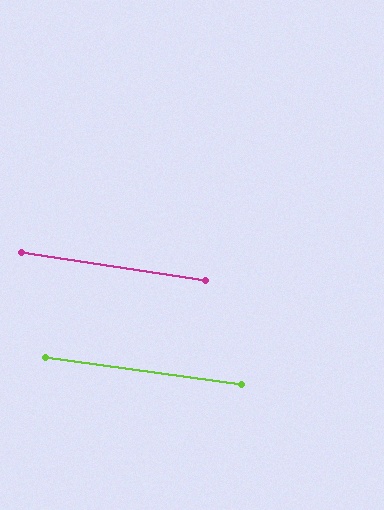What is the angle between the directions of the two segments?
Approximately 1 degree.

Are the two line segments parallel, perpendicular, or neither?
Parallel — their directions differ by only 0.7°.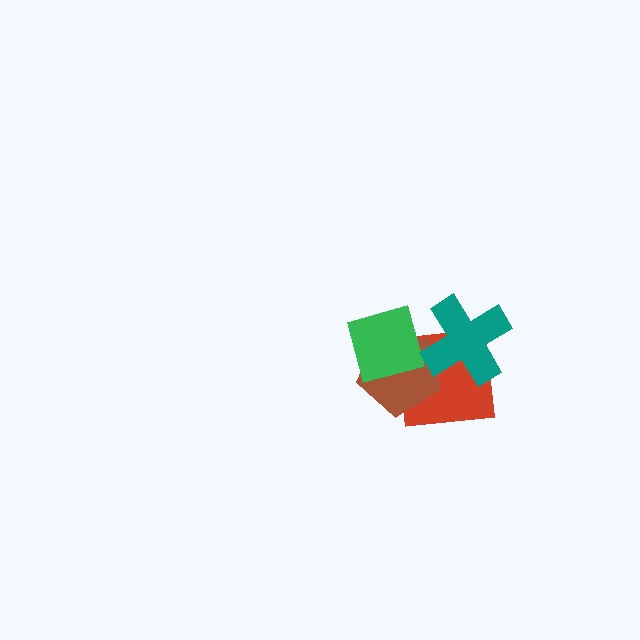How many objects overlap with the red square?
3 objects overlap with the red square.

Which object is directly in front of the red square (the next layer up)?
The brown pentagon is directly in front of the red square.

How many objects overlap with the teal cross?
3 objects overlap with the teal cross.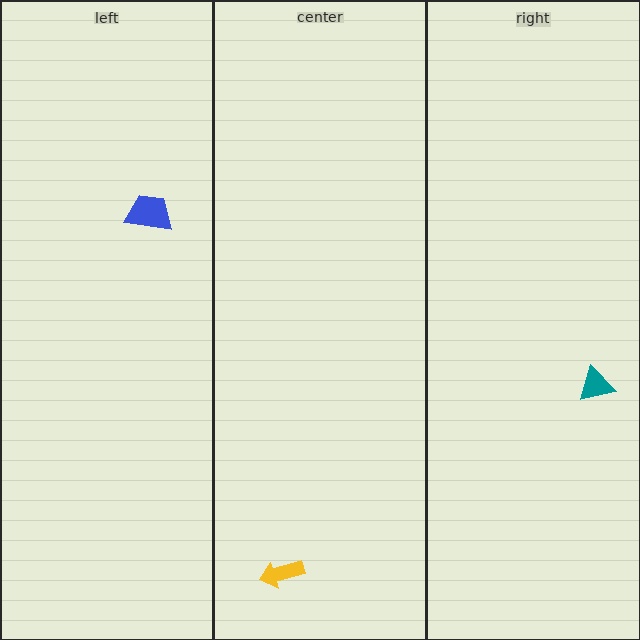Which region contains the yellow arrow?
The center region.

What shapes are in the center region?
The yellow arrow.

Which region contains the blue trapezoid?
The left region.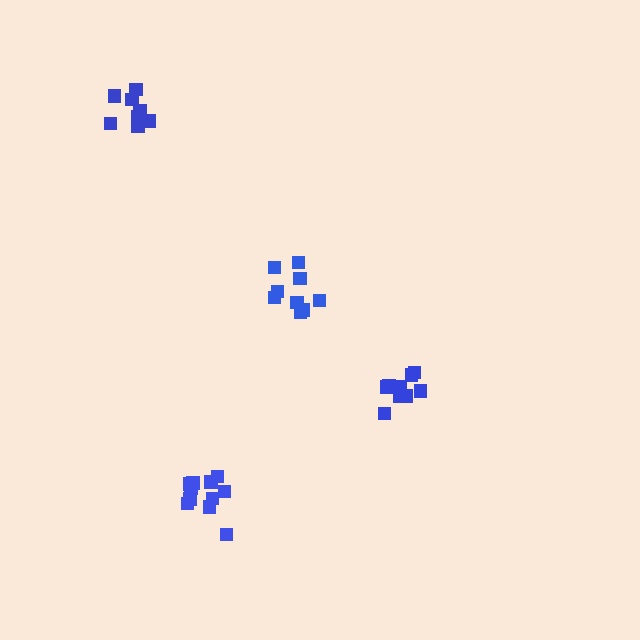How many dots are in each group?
Group 1: 11 dots, Group 2: 9 dots, Group 3: 9 dots, Group 4: 9 dots (38 total).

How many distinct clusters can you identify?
There are 4 distinct clusters.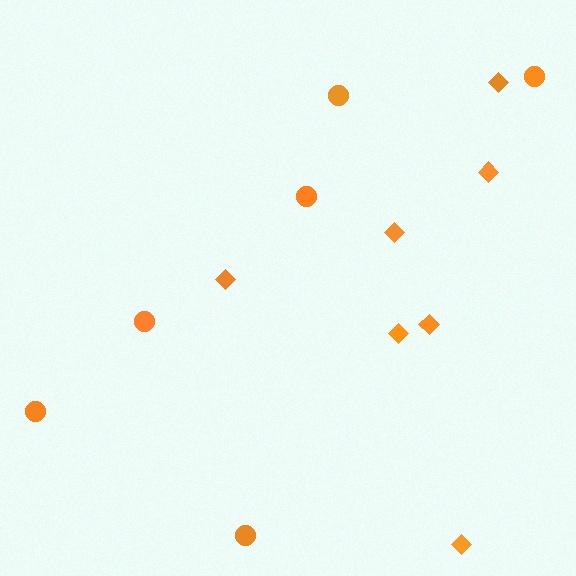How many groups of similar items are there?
There are 2 groups: one group of circles (6) and one group of diamonds (7).